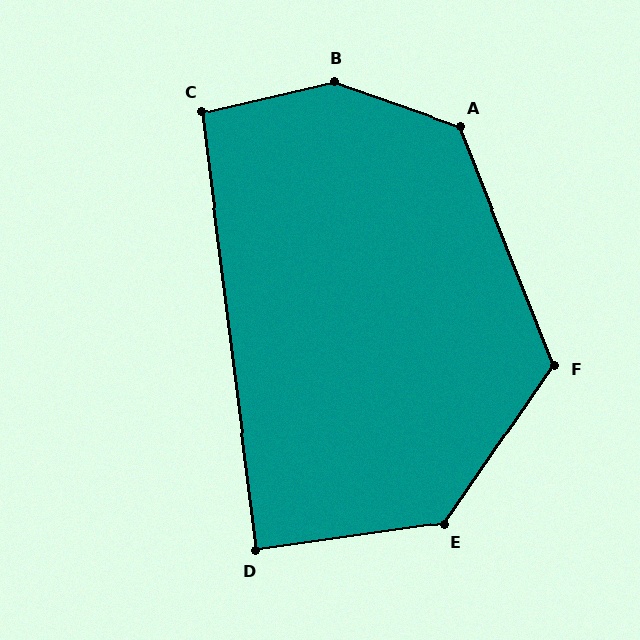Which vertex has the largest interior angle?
B, at approximately 147 degrees.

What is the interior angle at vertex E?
Approximately 133 degrees (obtuse).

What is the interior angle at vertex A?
Approximately 131 degrees (obtuse).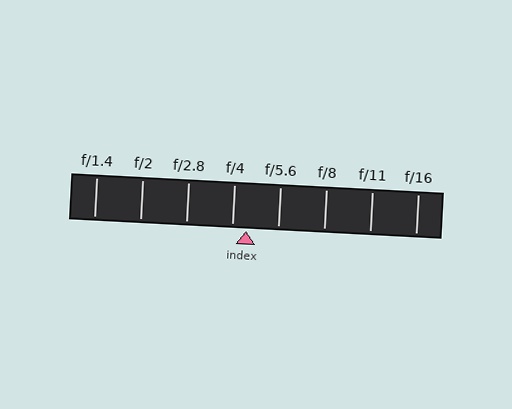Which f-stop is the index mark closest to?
The index mark is closest to f/4.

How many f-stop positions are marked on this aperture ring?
There are 8 f-stop positions marked.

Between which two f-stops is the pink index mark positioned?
The index mark is between f/4 and f/5.6.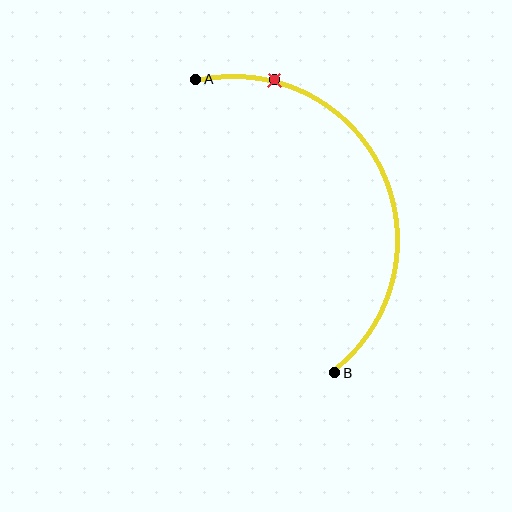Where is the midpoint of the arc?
The arc midpoint is the point on the curve farthest from the straight line joining A and B. It sits to the right of that line.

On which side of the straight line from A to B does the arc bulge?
The arc bulges to the right of the straight line connecting A and B.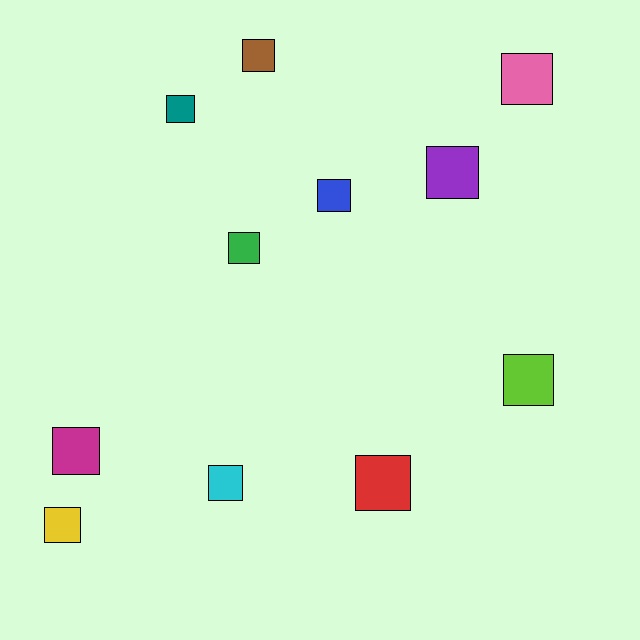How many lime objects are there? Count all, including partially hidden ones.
There is 1 lime object.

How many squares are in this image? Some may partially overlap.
There are 11 squares.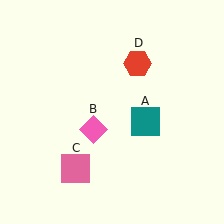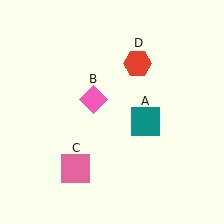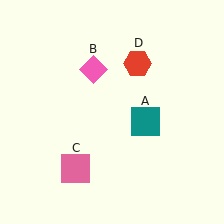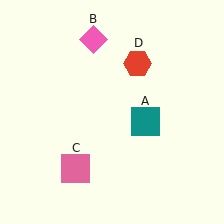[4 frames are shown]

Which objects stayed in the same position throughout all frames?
Teal square (object A) and pink square (object C) and red hexagon (object D) remained stationary.